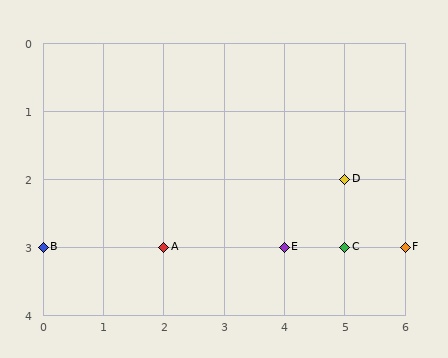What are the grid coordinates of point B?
Point B is at grid coordinates (0, 3).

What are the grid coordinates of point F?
Point F is at grid coordinates (6, 3).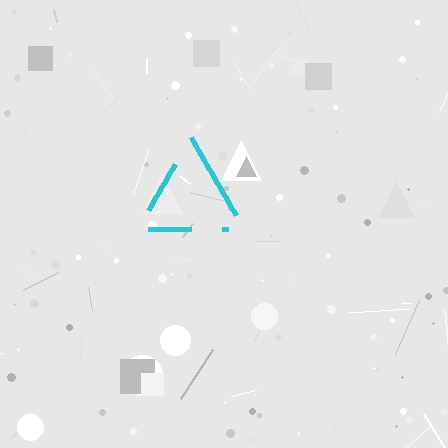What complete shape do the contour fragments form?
The contour fragments form a triangle.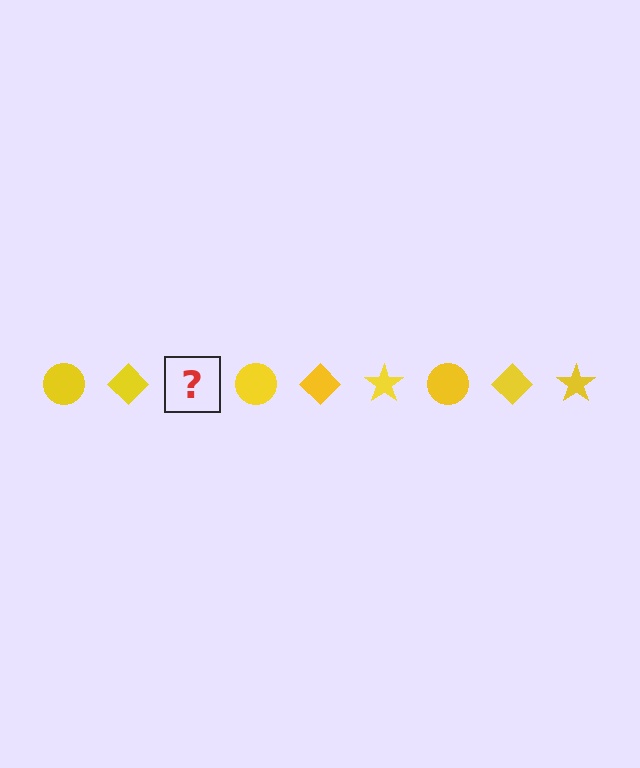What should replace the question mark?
The question mark should be replaced with a yellow star.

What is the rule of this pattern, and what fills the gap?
The rule is that the pattern cycles through circle, diamond, star shapes in yellow. The gap should be filled with a yellow star.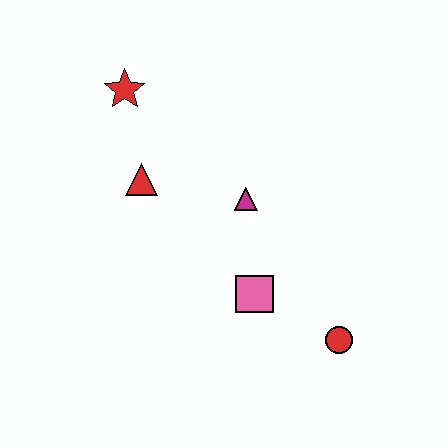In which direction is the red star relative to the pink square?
The red star is above the pink square.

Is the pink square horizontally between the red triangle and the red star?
No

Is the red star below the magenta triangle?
No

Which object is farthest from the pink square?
The red star is farthest from the pink square.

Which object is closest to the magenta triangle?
The pink square is closest to the magenta triangle.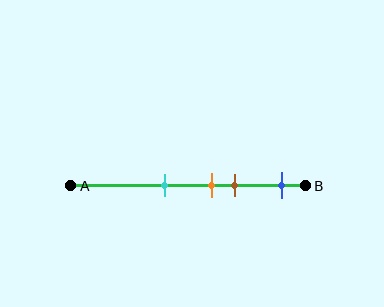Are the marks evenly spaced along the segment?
No, the marks are not evenly spaced.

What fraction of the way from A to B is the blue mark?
The blue mark is approximately 90% (0.9) of the way from A to B.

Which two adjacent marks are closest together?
The orange and brown marks are the closest adjacent pair.